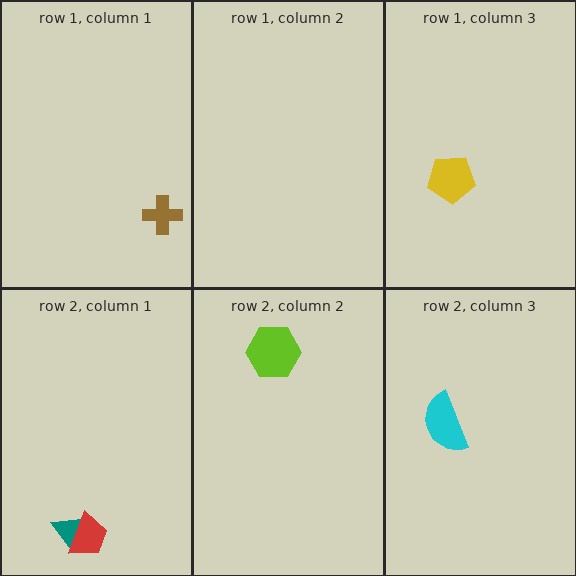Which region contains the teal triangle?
The row 2, column 1 region.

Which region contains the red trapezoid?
The row 2, column 1 region.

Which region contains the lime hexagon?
The row 2, column 2 region.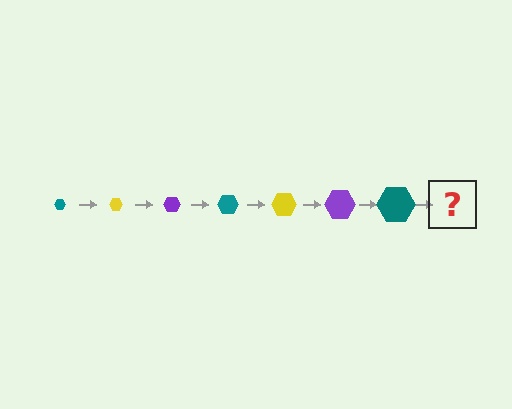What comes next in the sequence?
The next element should be a yellow hexagon, larger than the previous one.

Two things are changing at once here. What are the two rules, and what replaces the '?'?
The two rules are that the hexagon grows larger each step and the color cycles through teal, yellow, and purple. The '?' should be a yellow hexagon, larger than the previous one.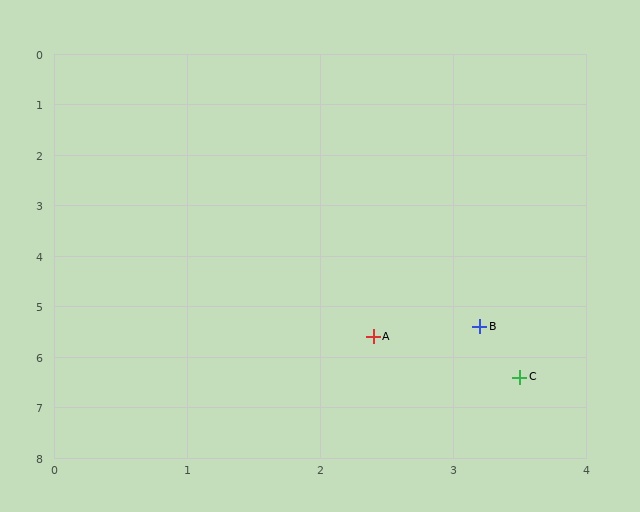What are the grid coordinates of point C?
Point C is at approximately (3.5, 6.4).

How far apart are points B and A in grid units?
Points B and A are about 0.8 grid units apart.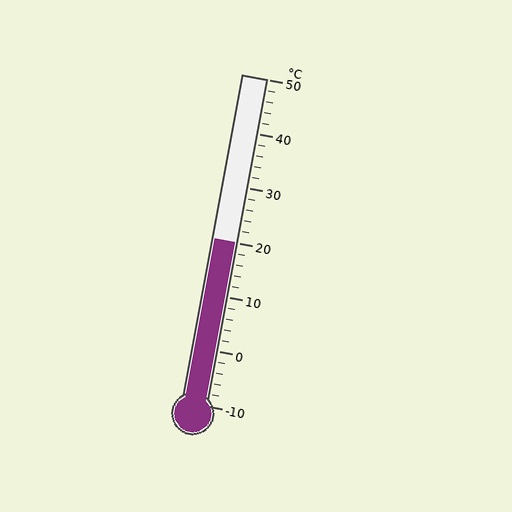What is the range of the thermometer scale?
The thermometer scale ranges from -10°C to 50°C.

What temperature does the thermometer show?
The thermometer shows approximately 20°C.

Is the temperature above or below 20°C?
The temperature is at 20°C.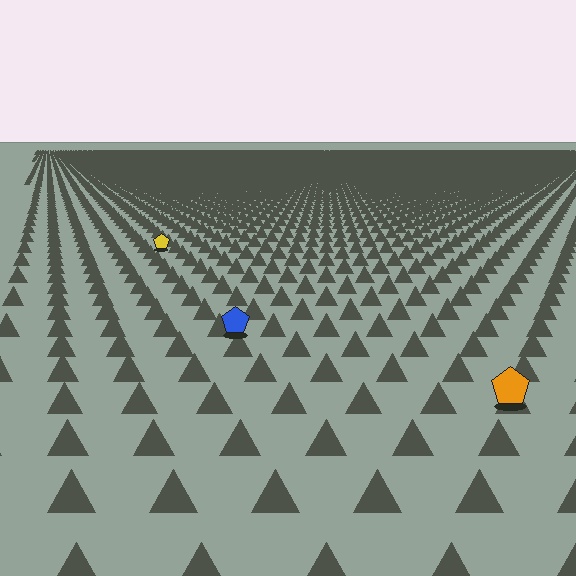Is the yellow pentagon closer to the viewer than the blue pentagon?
No. The blue pentagon is closer — you can tell from the texture gradient: the ground texture is coarser near it.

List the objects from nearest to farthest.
From nearest to farthest: the orange pentagon, the blue pentagon, the yellow pentagon.